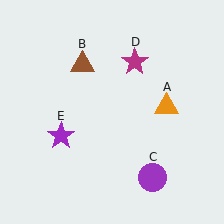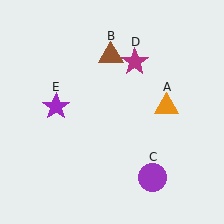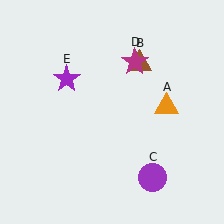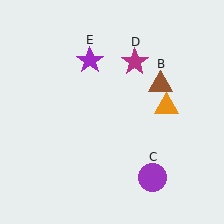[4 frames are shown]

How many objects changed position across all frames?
2 objects changed position: brown triangle (object B), purple star (object E).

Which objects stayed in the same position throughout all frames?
Orange triangle (object A) and purple circle (object C) and magenta star (object D) remained stationary.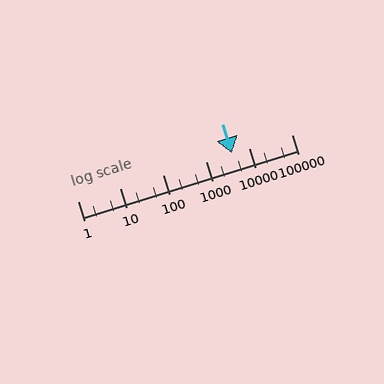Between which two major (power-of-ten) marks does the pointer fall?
The pointer is between 1000 and 10000.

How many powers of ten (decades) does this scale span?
The scale spans 5 decades, from 1 to 100000.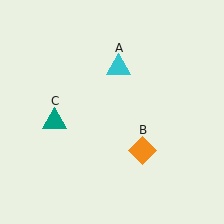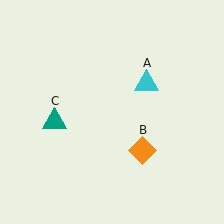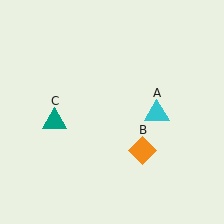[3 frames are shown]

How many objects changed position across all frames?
1 object changed position: cyan triangle (object A).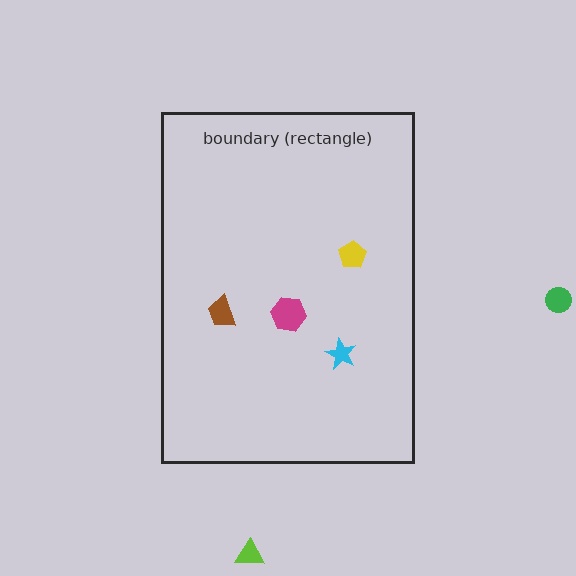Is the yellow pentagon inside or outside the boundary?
Inside.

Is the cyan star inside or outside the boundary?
Inside.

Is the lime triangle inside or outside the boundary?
Outside.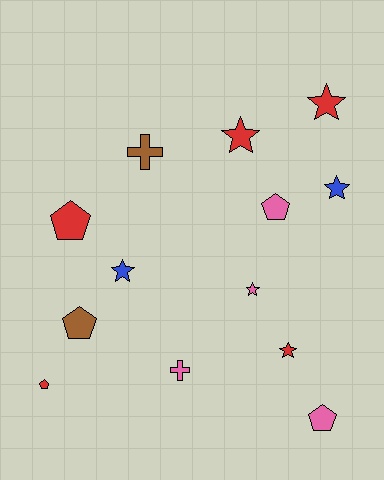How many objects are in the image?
There are 13 objects.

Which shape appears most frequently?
Star, with 6 objects.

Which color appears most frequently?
Red, with 5 objects.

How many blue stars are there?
There are 2 blue stars.